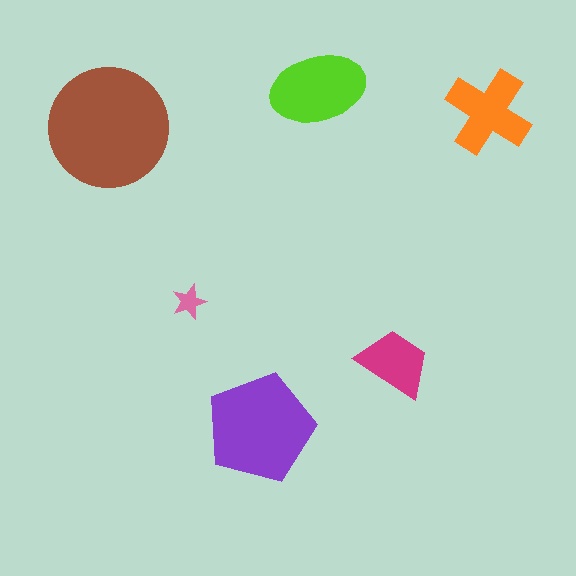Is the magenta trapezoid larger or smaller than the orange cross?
Smaller.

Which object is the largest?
The brown circle.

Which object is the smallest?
The pink star.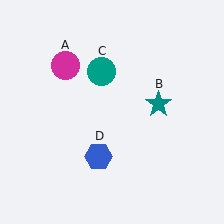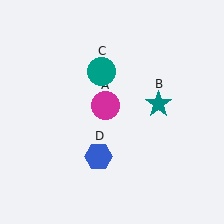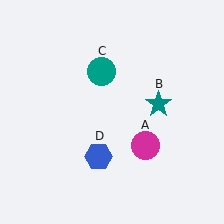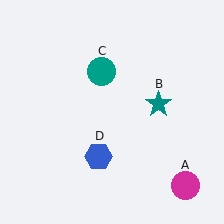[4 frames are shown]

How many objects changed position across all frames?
1 object changed position: magenta circle (object A).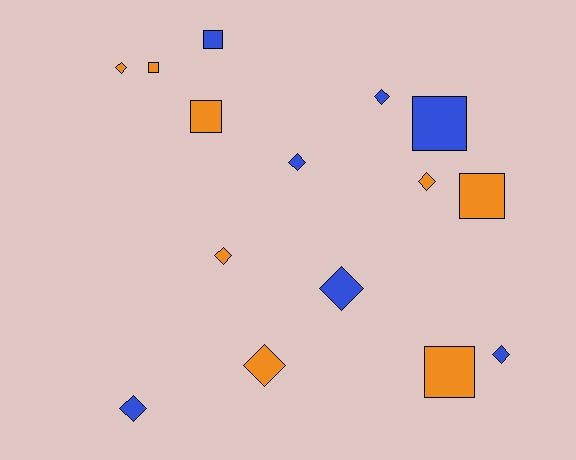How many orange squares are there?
There are 4 orange squares.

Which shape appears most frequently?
Diamond, with 9 objects.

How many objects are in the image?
There are 15 objects.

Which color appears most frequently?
Orange, with 8 objects.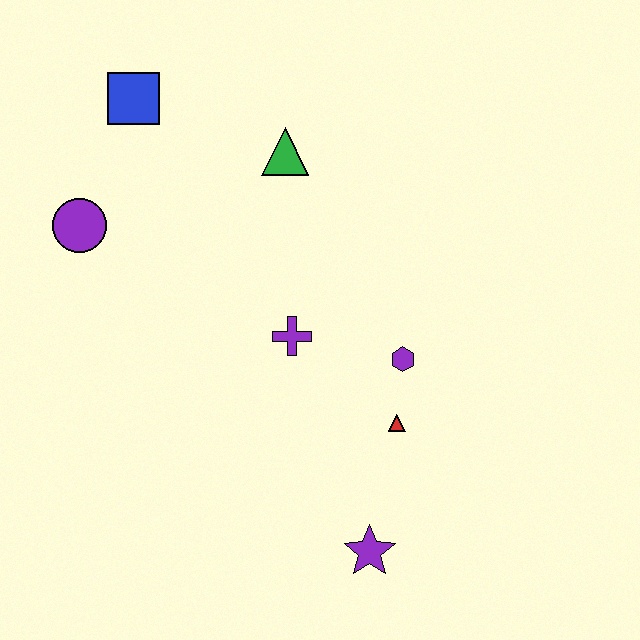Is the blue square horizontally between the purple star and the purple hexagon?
No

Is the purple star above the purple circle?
No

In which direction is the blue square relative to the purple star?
The blue square is above the purple star.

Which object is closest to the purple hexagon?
The red triangle is closest to the purple hexagon.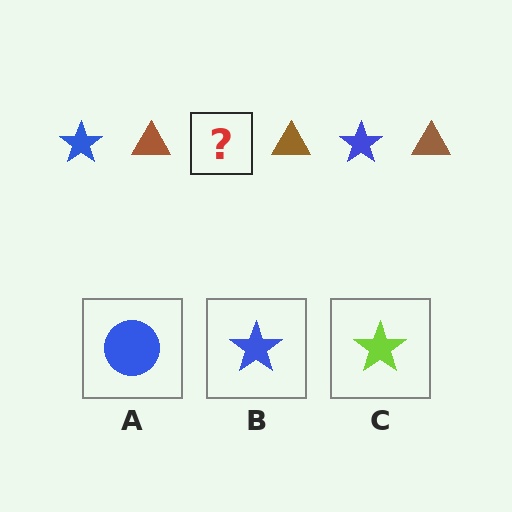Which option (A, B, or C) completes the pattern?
B.